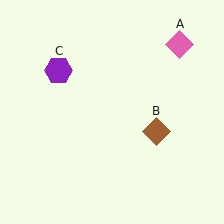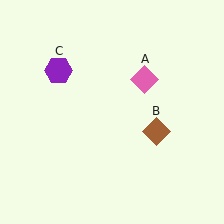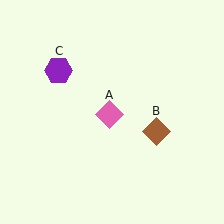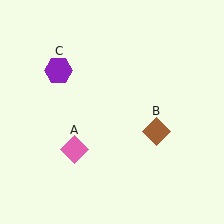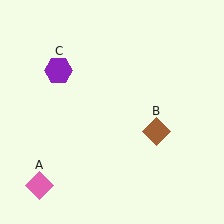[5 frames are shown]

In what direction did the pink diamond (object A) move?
The pink diamond (object A) moved down and to the left.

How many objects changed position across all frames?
1 object changed position: pink diamond (object A).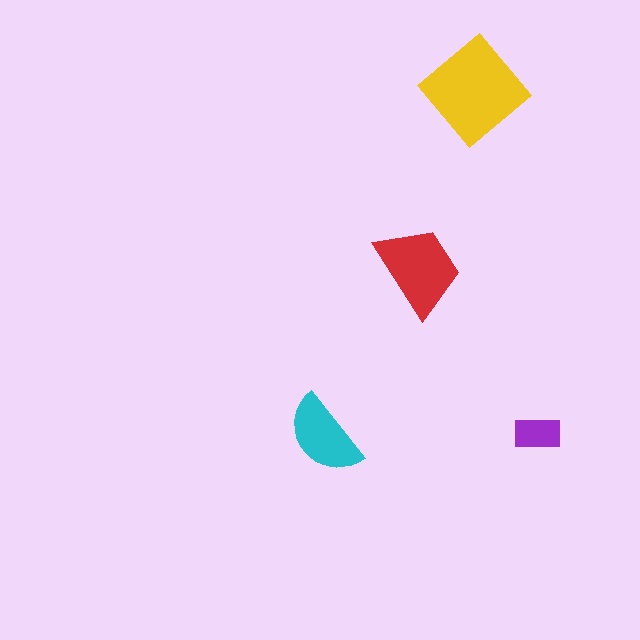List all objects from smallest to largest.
The purple rectangle, the cyan semicircle, the red trapezoid, the yellow diamond.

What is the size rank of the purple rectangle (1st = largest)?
4th.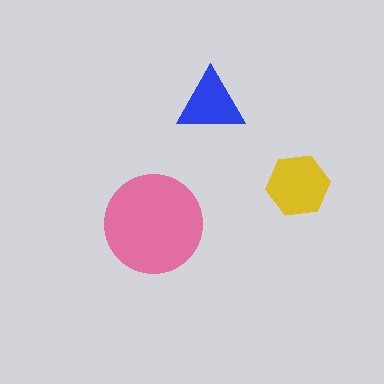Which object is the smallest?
The blue triangle.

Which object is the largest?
The pink circle.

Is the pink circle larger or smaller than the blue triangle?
Larger.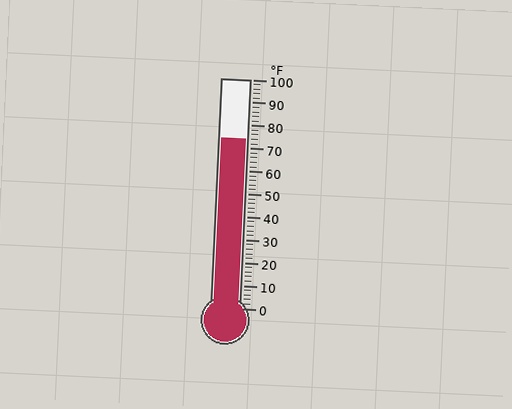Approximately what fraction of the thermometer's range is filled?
The thermometer is filled to approximately 75% of its range.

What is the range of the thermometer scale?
The thermometer scale ranges from 0°F to 100°F.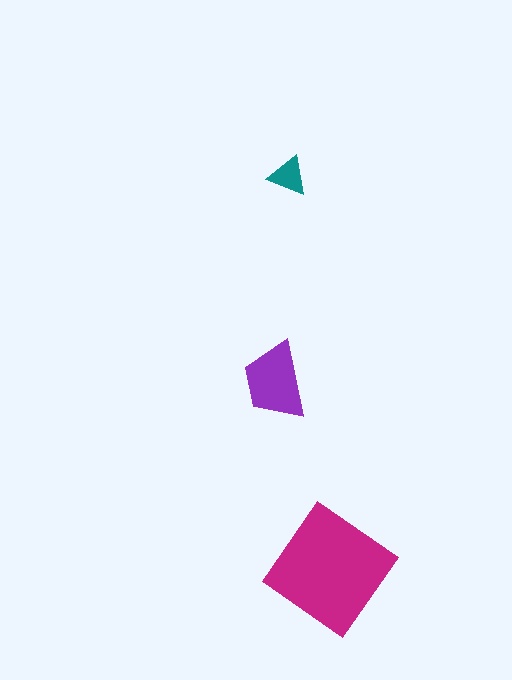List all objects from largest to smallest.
The magenta diamond, the purple trapezoid, the teal triangle.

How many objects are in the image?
There are 3 objects in the image.